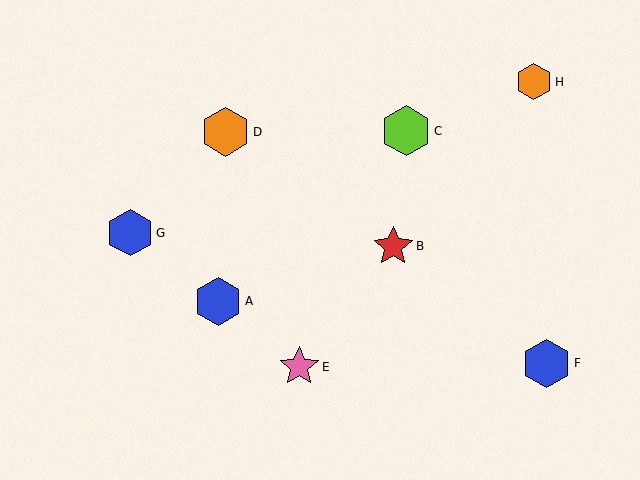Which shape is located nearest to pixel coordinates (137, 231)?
The blue hexagon (labeled G) at (130, 233) is nearest to that location.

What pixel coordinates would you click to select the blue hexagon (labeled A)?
Click at (218, 301) to select the blue hexagon A.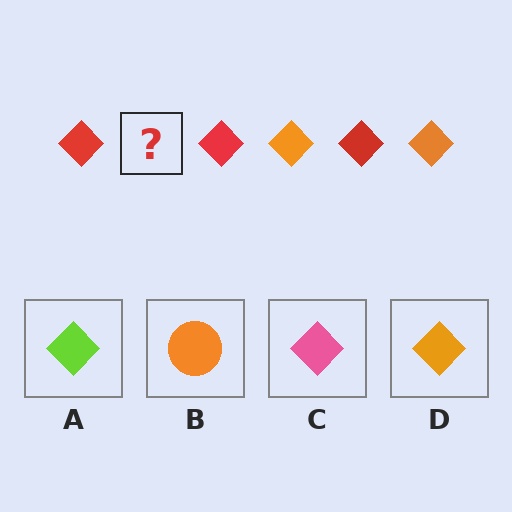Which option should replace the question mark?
Option D.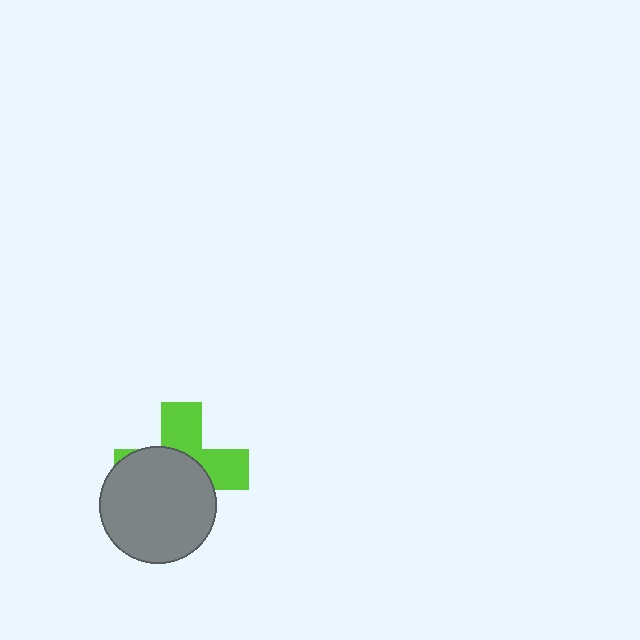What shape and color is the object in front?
The object in front is a gray circle.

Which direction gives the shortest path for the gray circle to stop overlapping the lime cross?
Moving toward the lower-left gives the shortest separation.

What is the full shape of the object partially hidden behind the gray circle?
The partially hidden object is a lime cross.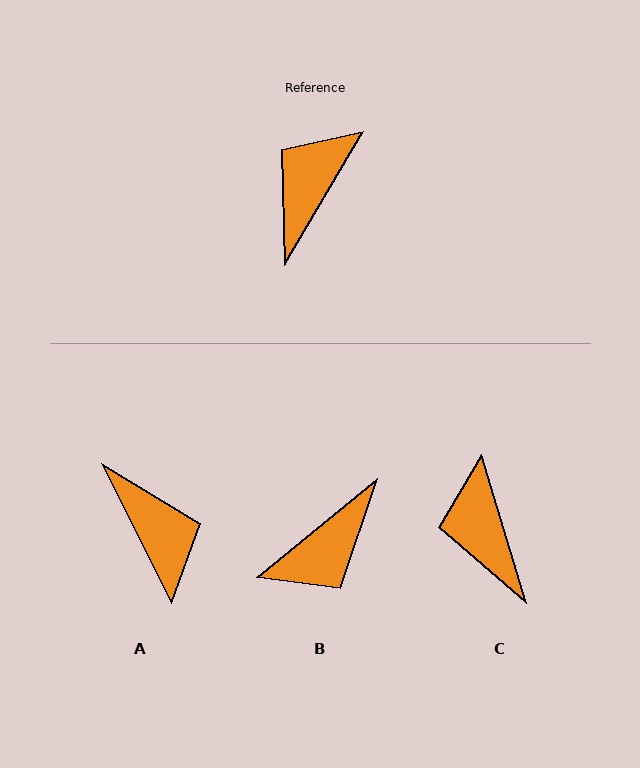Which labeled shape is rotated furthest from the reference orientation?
B, about 160 degrees away.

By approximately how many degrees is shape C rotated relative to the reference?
Approximately 47 degrees counter-clockwise.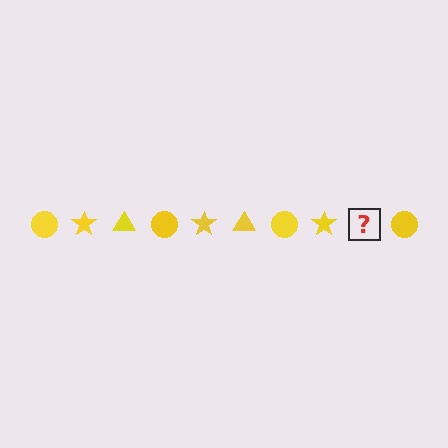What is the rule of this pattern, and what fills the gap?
The rule is that the pattern cycles through circle, star, triangle shapes in yellow. The gap should be filled with a yellow triangle.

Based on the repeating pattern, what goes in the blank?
The blank should be a yellow triangle.